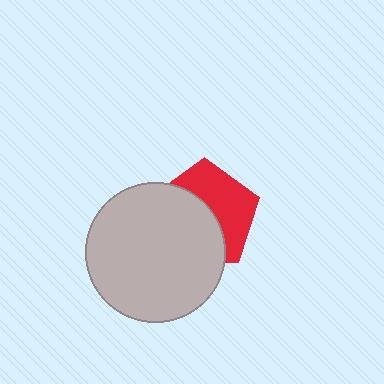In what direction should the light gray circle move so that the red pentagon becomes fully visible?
The light gray circle should move toward the lower-left. That is the shortest direction to clear the overlap and leave the red pentagon fully visible.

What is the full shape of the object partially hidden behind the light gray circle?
The partially hidden object is a red pentagon.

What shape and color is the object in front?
The object in front is a light gray circle.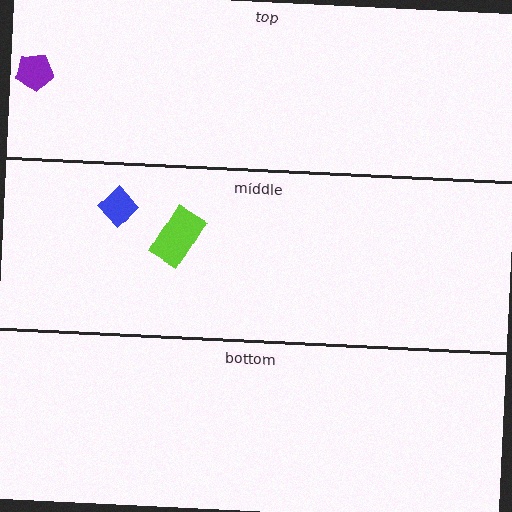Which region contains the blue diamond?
The middle region.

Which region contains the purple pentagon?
The top region.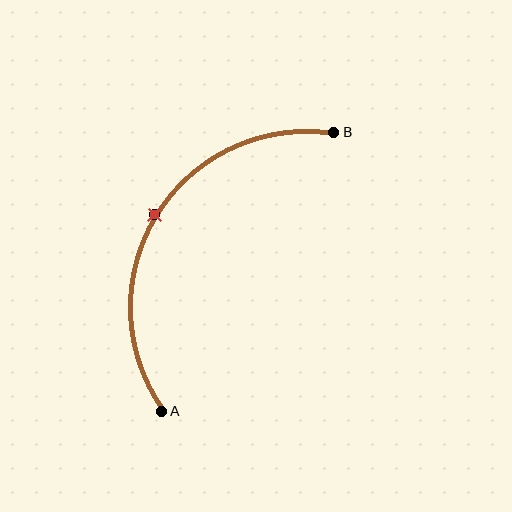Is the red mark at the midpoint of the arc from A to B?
Yes. The red mark lies on the arc at equal arc-length from both A and B — it is the arc midpoint.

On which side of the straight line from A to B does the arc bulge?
The arc bulges to the left of the straight line connecting A and B.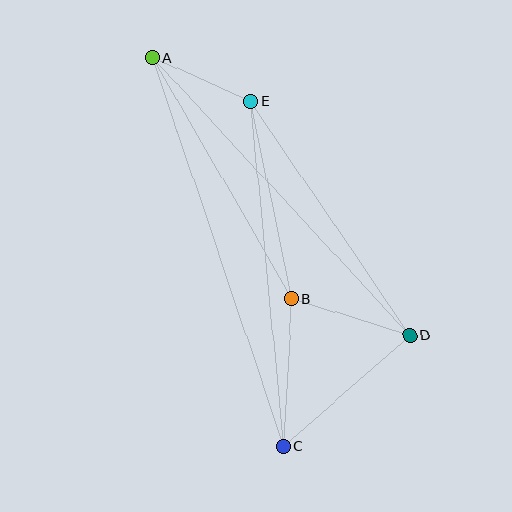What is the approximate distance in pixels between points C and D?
The distance between C and D is approximately 168 pixels.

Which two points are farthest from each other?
Points A and C are farthest from each other.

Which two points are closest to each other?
Points A and E are closest to each other.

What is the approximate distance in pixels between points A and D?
The distance between A and D is approximately 379 pixels.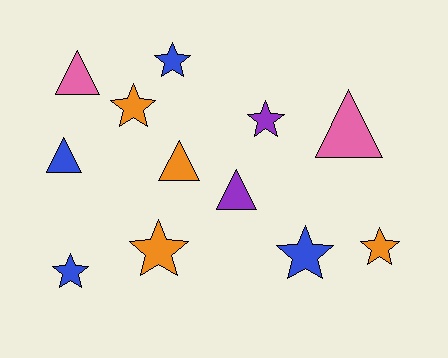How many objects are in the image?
There are 12 objects.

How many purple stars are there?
There is 1 purple star.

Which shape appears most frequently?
Star, with 7 objects.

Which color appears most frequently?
Blue, with 4 objects.